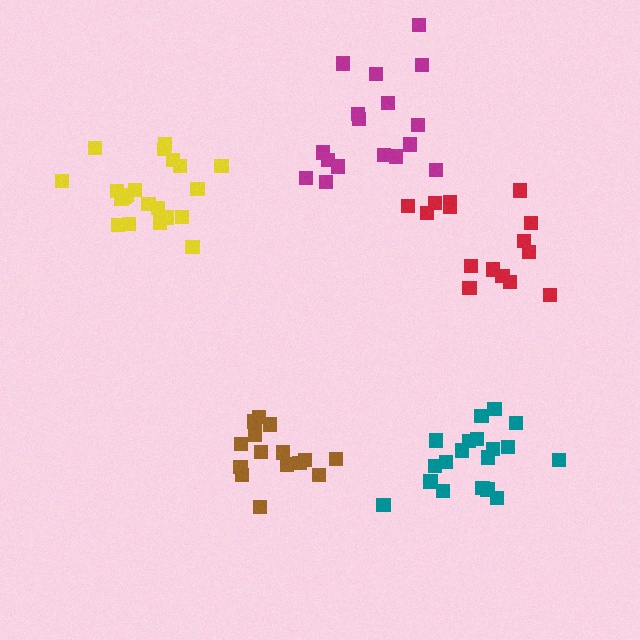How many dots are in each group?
Group 1: 15 dots, Group 2: 19 dots, Group 3: 17 dots, Group 4: 15 dots, Group 5: 21 dots (87 total).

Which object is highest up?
The magenta cluster is topmost.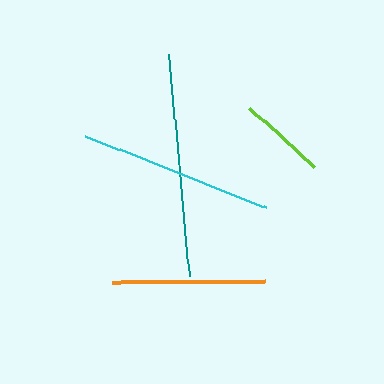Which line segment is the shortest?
The lime line is the shortest at approximately 88 pixels.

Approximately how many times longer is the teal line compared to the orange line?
The teal line is approximately 1.5 times the length of the orange line.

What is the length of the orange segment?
The orange segment is approximately 153 pixels long.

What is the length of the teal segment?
The teal segment is approximately 222 pixels long.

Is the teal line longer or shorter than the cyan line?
The teal line is longer than the cyan line.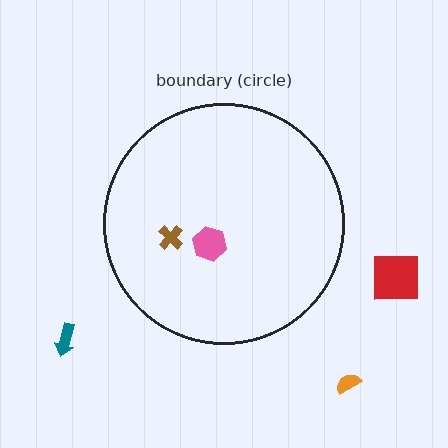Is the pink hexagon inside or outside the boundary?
Inside.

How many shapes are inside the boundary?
2 inside, 3 outside.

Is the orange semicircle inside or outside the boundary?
Outside.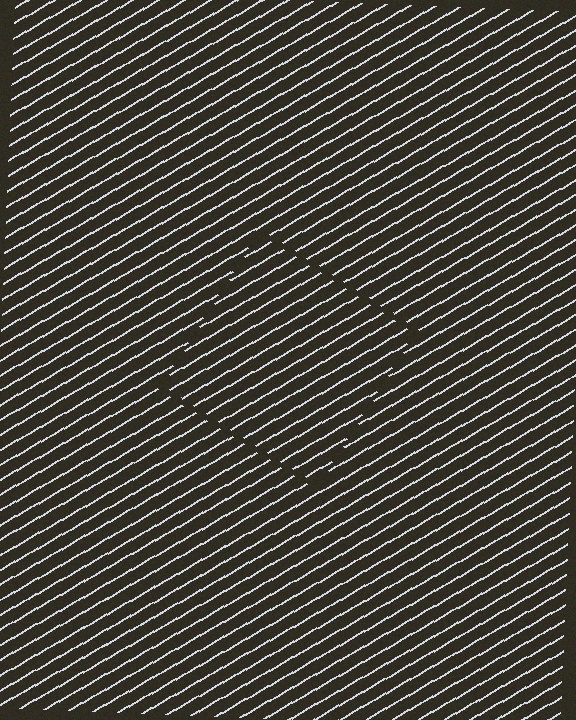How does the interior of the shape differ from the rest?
The interior of the shape contains the same grating, shifted by half a period — the contour is defined by the phase discontinuity where line-ends from the inner and outer gratings abut.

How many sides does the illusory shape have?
4 sides — the line-ends trace a square.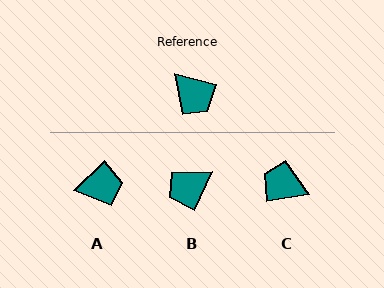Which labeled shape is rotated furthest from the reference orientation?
C, about 156 degrees away.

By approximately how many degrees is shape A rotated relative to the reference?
Approximately 59 degrees counter-clockwise.